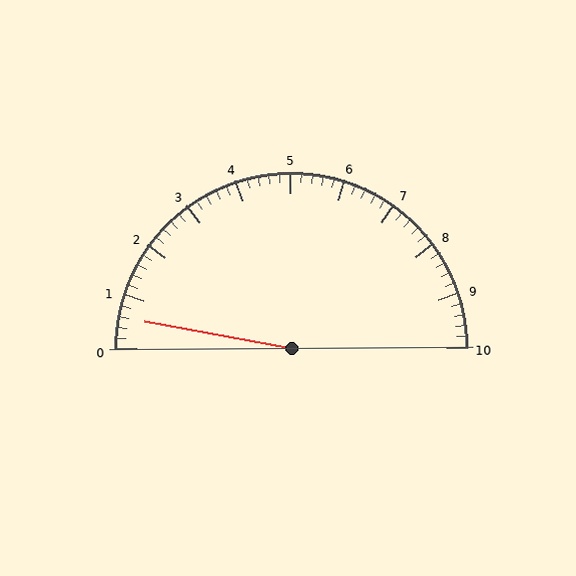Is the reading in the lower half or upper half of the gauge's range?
The reading is in the lower half of the range (0 to 10).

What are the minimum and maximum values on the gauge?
The gauge ranges from 0 to 10.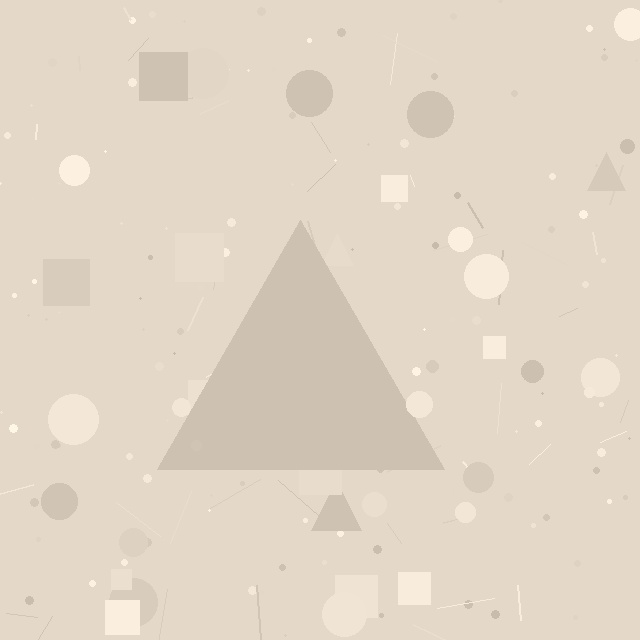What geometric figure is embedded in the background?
A triangle is embedded in the background.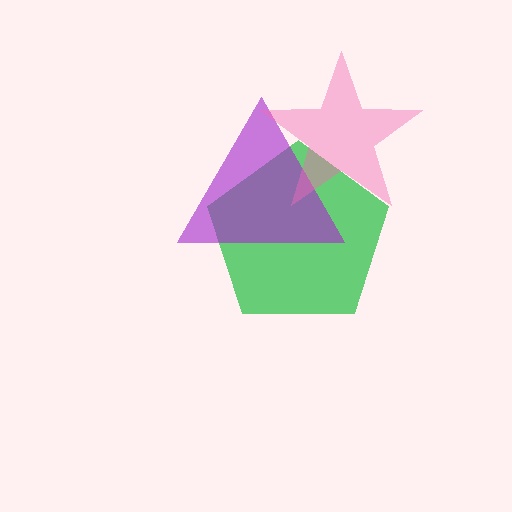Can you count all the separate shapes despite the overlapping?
Yes, there are 3 separate shapes.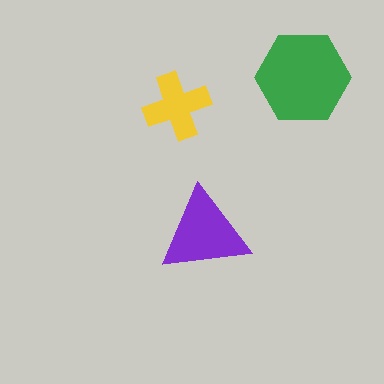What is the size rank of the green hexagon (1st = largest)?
1st.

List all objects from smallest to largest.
The yellow cross, the purple triangle, the green hexagon.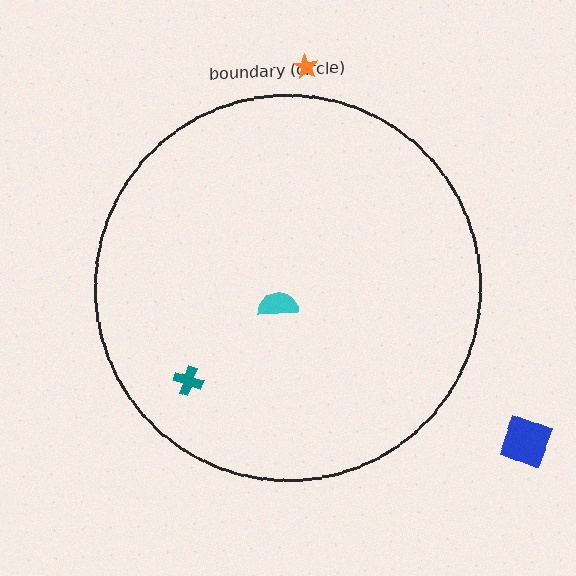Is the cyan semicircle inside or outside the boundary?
Inside.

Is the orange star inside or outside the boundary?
Outside.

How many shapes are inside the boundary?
2 inside, 2 outside.